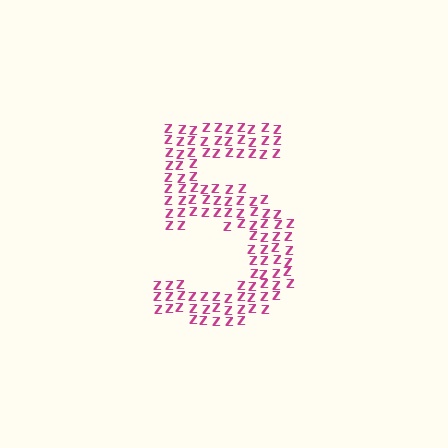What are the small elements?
The small elements are letter Z's.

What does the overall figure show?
The overall figure shows the digit 5.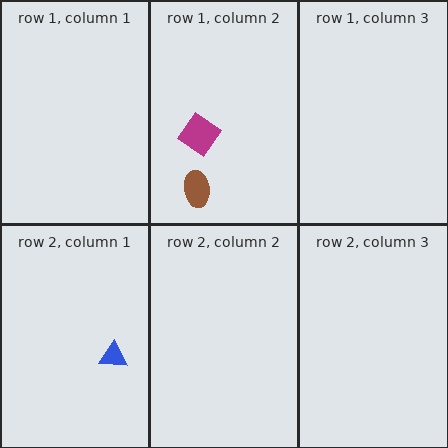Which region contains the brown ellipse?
The row 1, column 2 region.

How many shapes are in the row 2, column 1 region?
1.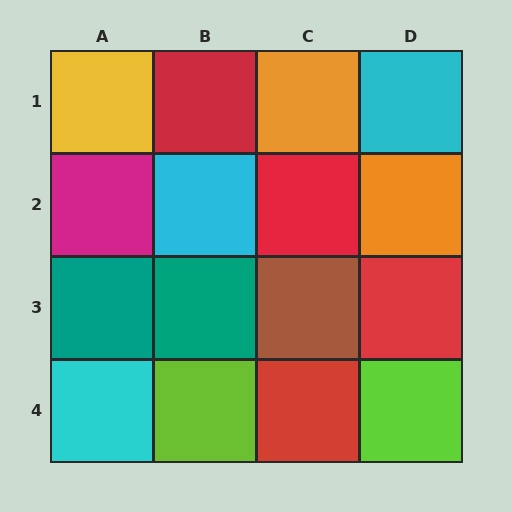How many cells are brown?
1 cell is brown.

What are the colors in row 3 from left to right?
Teal, teal, brown, red.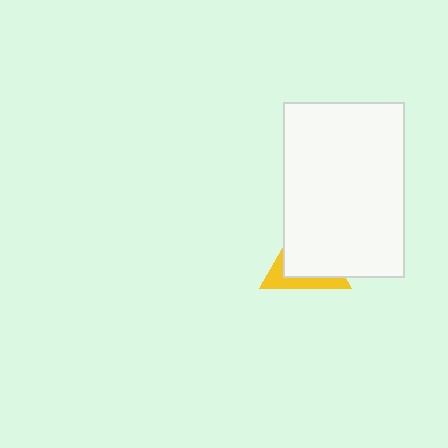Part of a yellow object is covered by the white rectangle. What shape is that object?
It is a triangle.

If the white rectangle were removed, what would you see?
You would see the complete yellow triangle.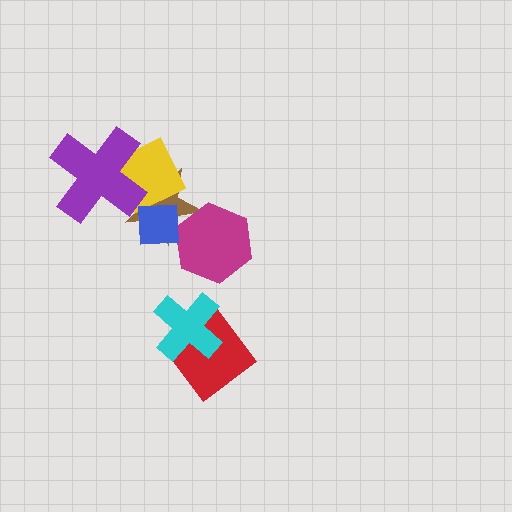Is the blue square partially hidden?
No, no other shape covers it.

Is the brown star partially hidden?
Yes, it is partially covered by another shape.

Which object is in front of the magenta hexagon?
The blue square is in front of the magenta hexagon.